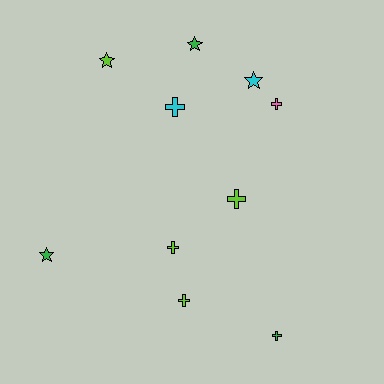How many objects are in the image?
There are 10 objects.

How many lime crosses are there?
There are 3 lime crosses.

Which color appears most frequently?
Lime, with 4 objects.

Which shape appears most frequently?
Cross, with 6 objects.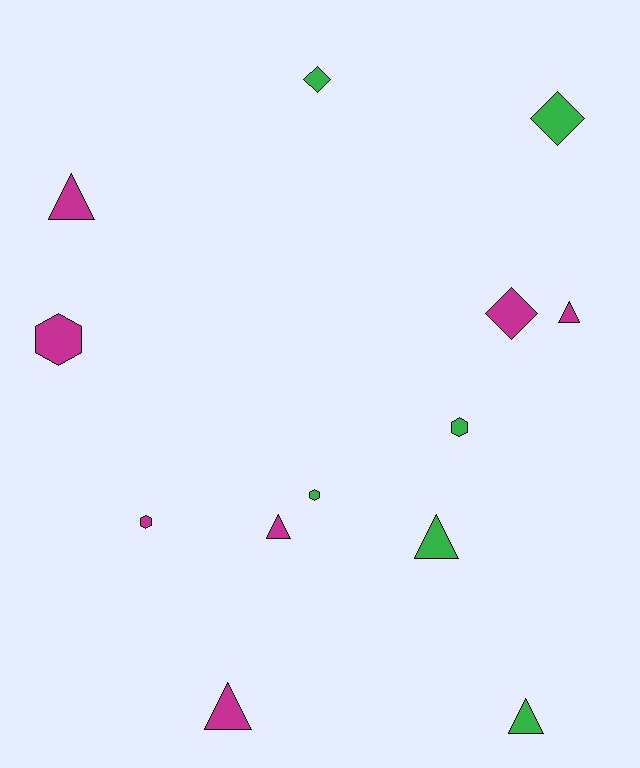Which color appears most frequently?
Magenta, with 7 objects.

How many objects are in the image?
There are 13 objects.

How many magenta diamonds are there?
There is 1 magenta diamond.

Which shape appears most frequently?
Triangle, with 6 objects.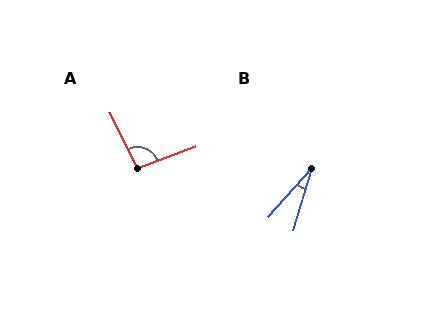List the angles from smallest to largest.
B (25°), A (96°).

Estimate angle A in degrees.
Approximately 96 degrees.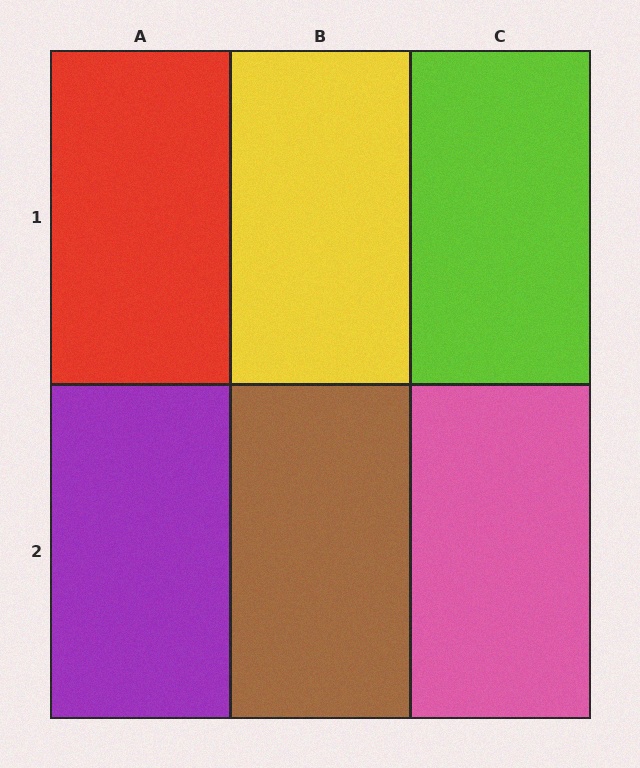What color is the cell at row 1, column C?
Lime.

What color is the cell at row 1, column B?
Yellow.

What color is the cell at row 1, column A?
Red.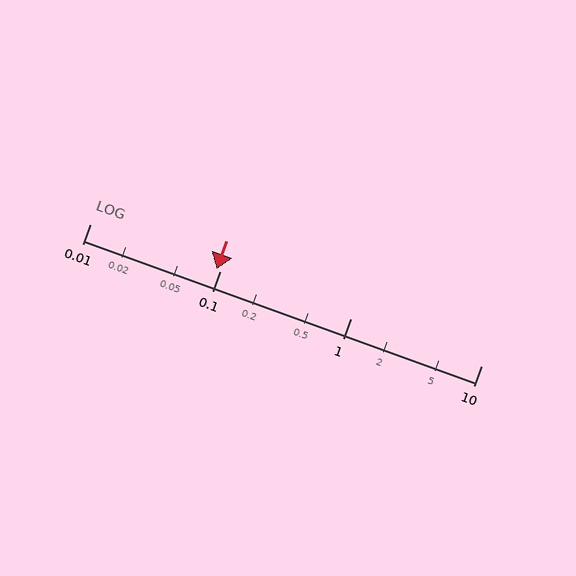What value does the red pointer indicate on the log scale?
The pointer indicates approximately 0.094.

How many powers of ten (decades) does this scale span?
The scale spans 3 decades, from 0.01 to 10.